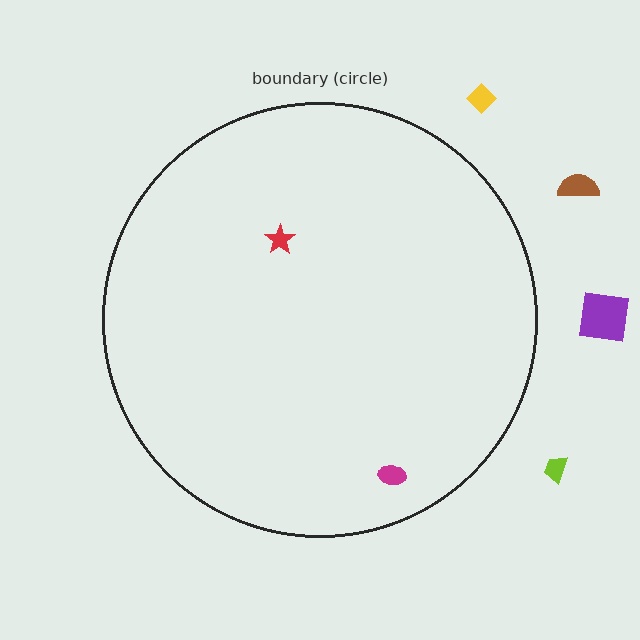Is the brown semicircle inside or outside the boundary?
Outside.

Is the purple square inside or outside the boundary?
Outside.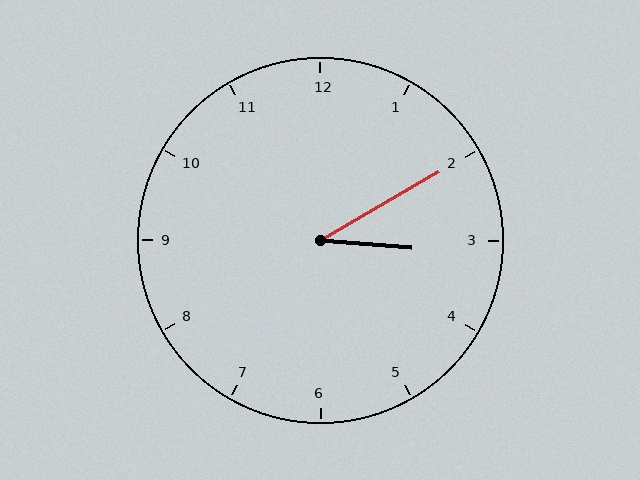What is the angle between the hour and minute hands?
Approximately 35 degrees.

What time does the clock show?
3:10.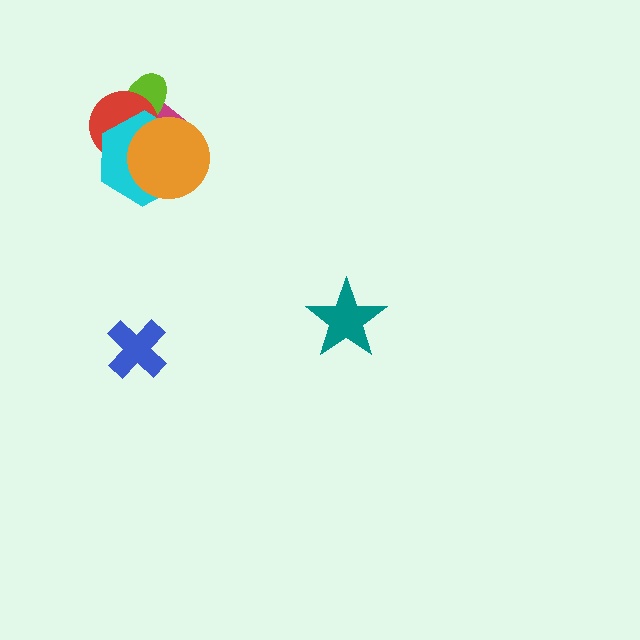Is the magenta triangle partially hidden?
Yes, it is partially covered by another shape.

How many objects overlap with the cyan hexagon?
4 objects overlap with the cyan hexagon.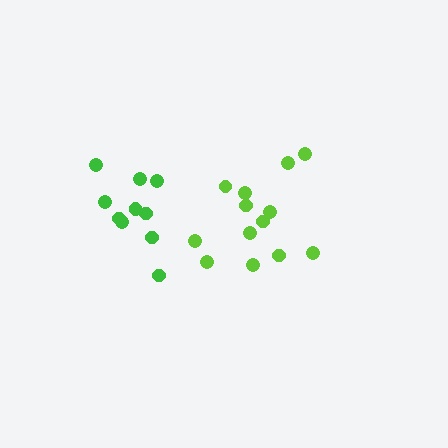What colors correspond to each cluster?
The clusters are colored: lime, green.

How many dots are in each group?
Group 1: 13 dots, Group 2: 10 dots (23 total).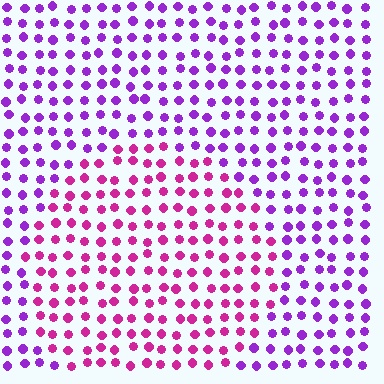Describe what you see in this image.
The image is filled with small purple elements in a uniform arrangement. A circle-shaped region is visible where the elements are tinted to a slightly different hue, forming a subtle color boundary.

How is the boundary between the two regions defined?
The boundary is defined purely by a slight shift in hue (about 39 degrees). Spacing, size, and orientation are identical on both sides.